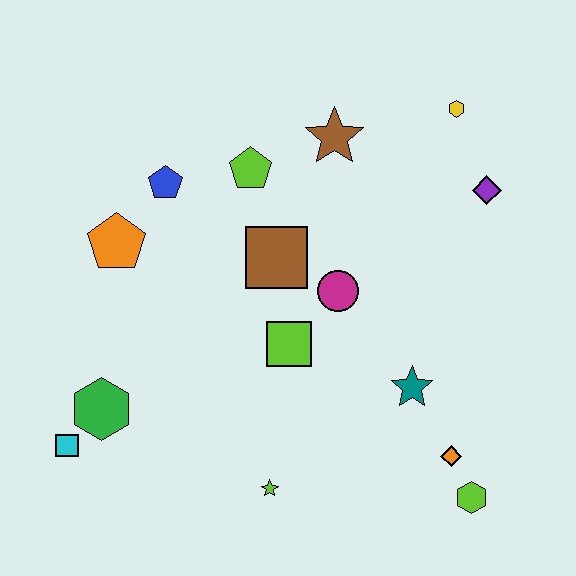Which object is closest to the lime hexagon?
The orange diamond is closest to the lime hexagon.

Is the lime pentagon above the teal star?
Yes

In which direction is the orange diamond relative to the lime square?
The orange diamond is to the right of the lime square.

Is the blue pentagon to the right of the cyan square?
Yes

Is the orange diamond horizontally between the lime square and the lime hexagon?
Yes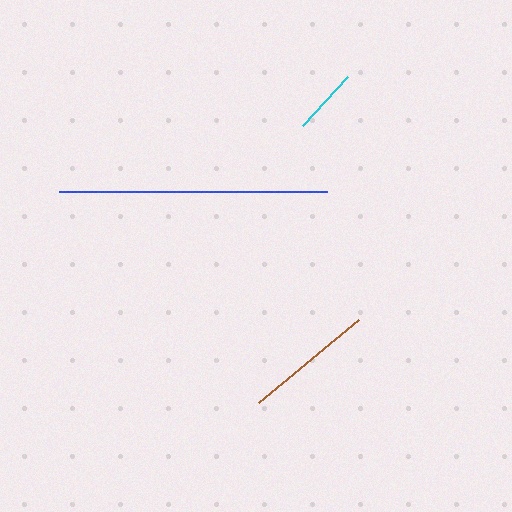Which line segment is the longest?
The blue line is the longest at approximately 269 pixels.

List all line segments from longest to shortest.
From longest to shortest: blue, brown, cyan.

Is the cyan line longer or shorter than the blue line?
The blue line is longer than the cyan line.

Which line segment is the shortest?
The cyan line is the shortest at approximately 67 pixels.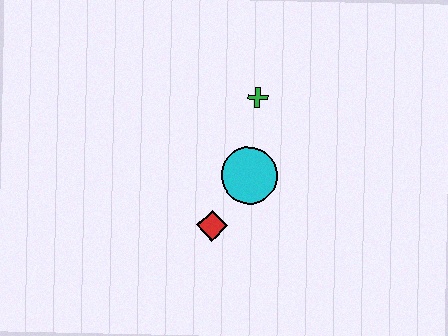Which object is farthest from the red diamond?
The green cross is farthest from the red diamond.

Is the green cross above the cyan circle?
Yes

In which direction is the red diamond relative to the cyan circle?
The red diamond is below the cyan circle.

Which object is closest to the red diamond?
The cyan circle is closest to the red diamond.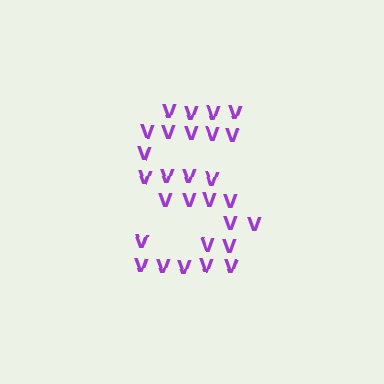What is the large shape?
The large shape is the letter S.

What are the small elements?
The small elements are letter V's.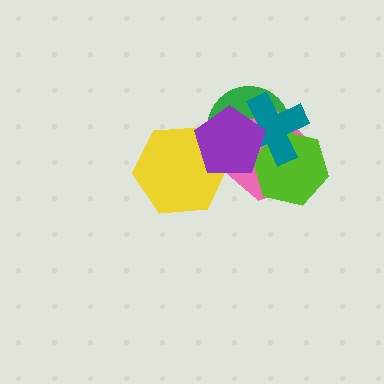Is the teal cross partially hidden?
Yes, it is partially covered by another shape.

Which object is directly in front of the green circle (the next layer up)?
The pink hexagon is directly in front of the green circle.